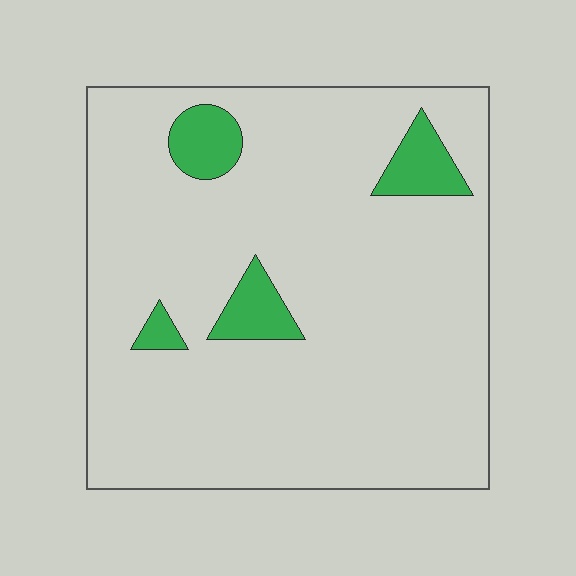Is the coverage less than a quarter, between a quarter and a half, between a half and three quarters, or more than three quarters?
Less than a quarter.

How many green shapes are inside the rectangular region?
4.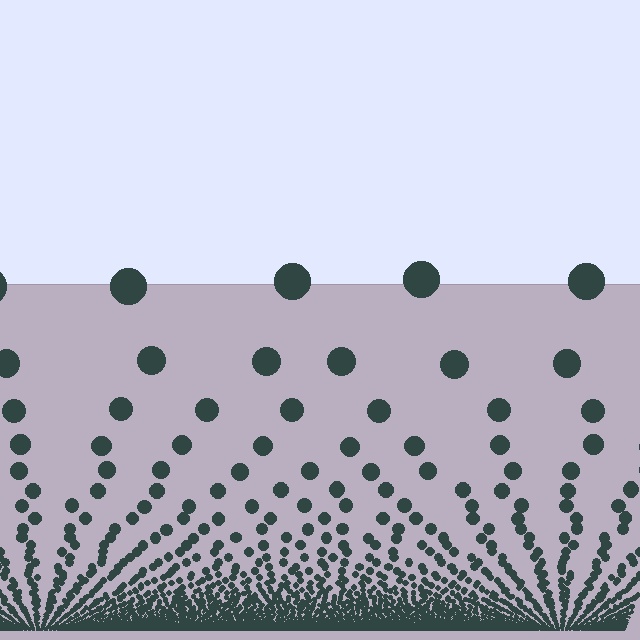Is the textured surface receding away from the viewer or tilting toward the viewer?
The surface appears to tilt toward the viewer. Texture elements get larger and sparser toward the top.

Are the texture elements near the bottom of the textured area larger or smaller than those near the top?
Smaller. The gradient is inverted — elements near the bottom are smaller and denser.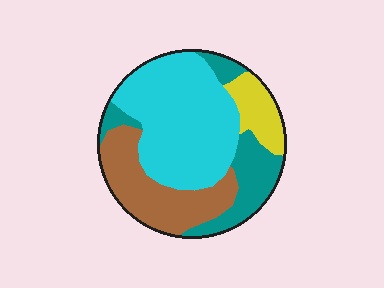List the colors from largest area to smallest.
From largest to smallest: cyan, brown, teal, yellow.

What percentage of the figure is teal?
Teal takes up about one fifth (1/5) of the figure.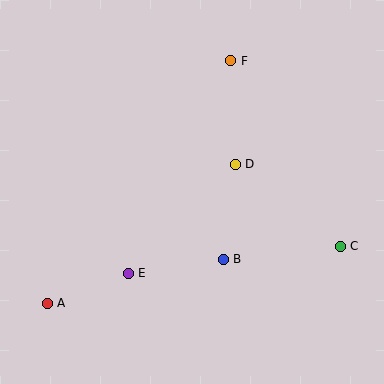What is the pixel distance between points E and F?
The distance between E and F is 236 pixels.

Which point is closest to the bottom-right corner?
Point C is closest to the bottom-right corner.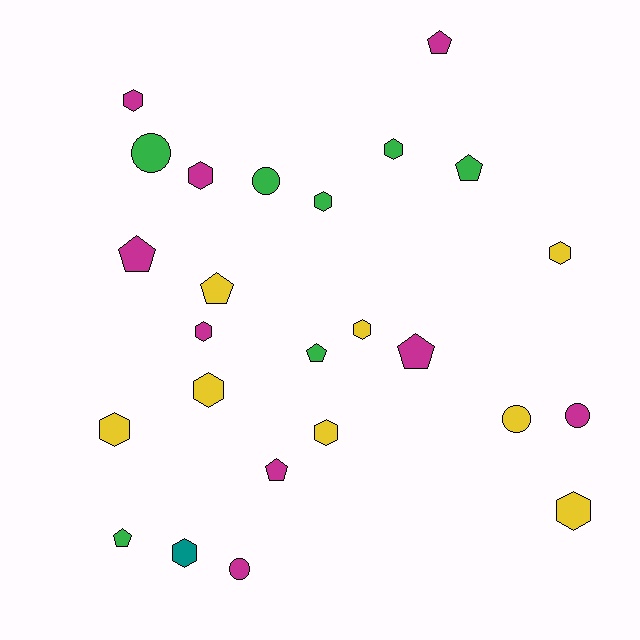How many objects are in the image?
There are 25 objects.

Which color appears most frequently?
Magenta, with 9 objects.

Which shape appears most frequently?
Hexagon, with 12 objects.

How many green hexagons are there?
There are 2 green hexagons.